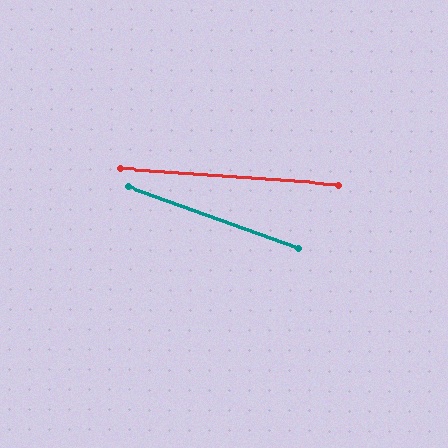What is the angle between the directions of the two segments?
Approximately 16 degrees.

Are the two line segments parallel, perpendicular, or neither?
Neither parallel nor perpendicular — they differ by about 16°.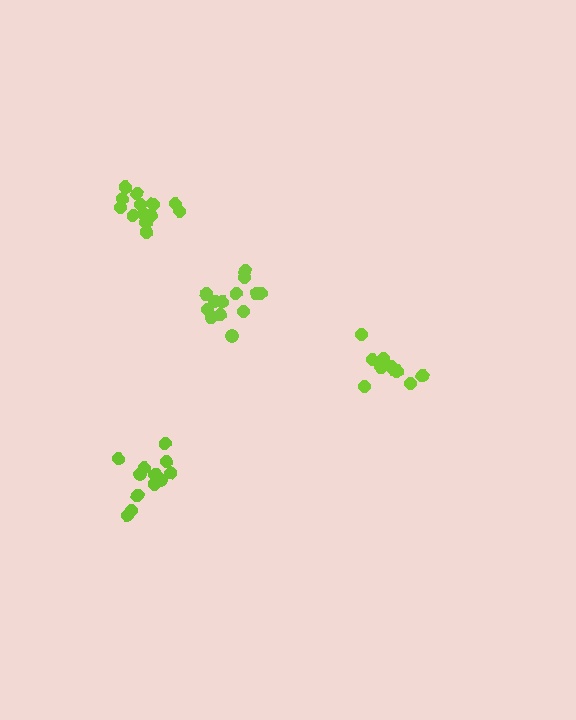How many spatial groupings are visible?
There are 4 spatial groupings.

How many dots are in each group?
Group 1: 13 dots, Group 2: 10 dots, Group 3: 13 dots, Group 4: 12 dots (48 total).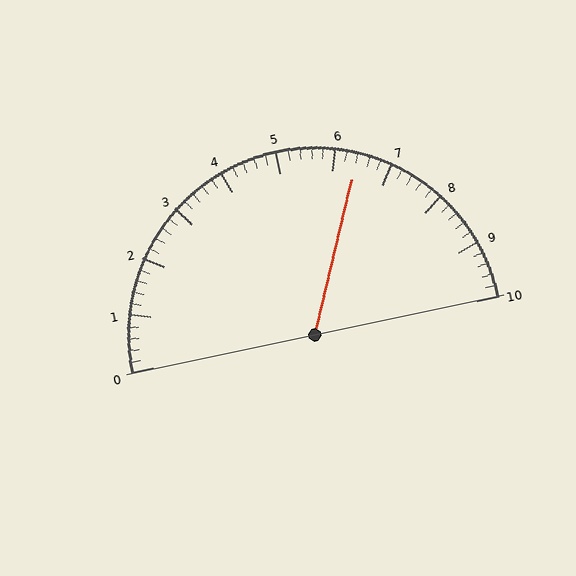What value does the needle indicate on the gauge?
The needle indicates approximately 6.4.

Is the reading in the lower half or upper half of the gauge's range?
The reading is in the upper half of the range (0 to 10).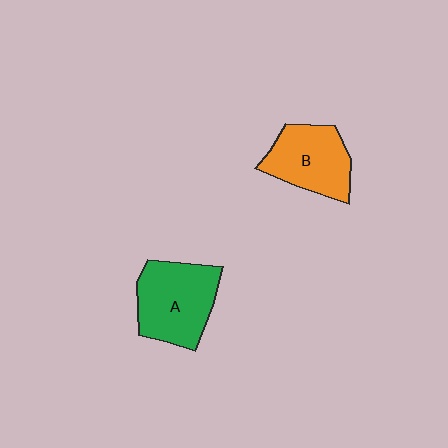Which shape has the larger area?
Shape A (green).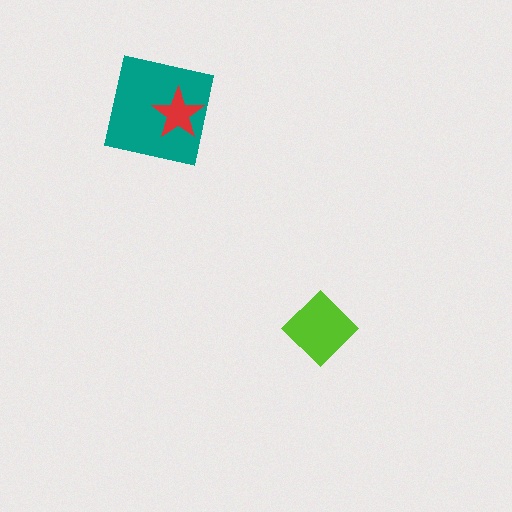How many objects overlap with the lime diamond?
0 objects overlap with the lime diamond.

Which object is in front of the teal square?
The red star is in front of the teal square.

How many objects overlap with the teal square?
1 object overlaps with the teal square.